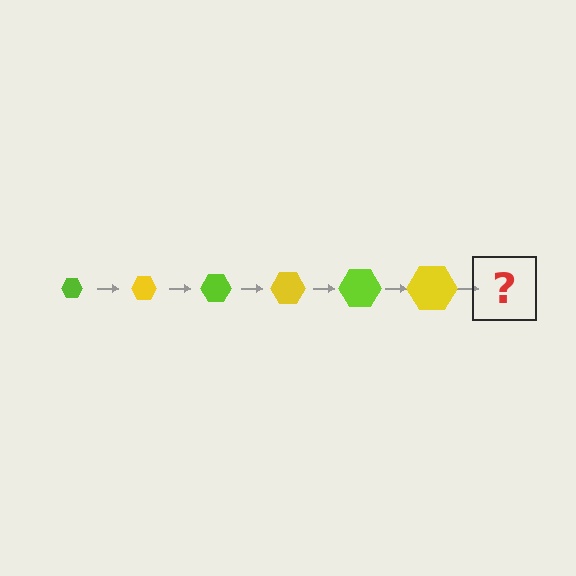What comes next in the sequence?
The next element should be a lime hexagon, larger than the previous one.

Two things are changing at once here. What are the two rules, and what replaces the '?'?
The two rules are that the hexagon grows larger each step and the color cycles through lime and yellow. The '?' should be a lime hexagon, larger than the previous one.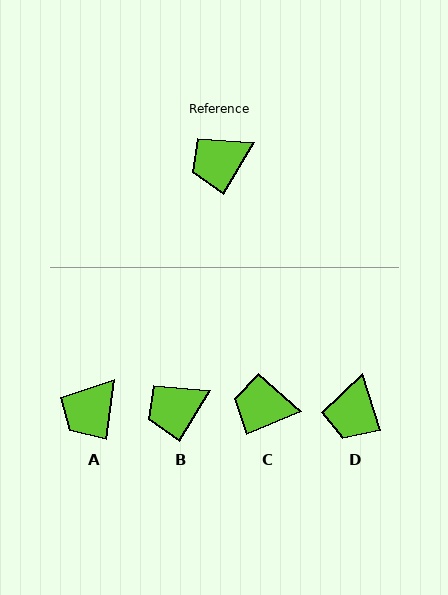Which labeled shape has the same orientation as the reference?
B.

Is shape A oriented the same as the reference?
No, it is off by about 23 degrees.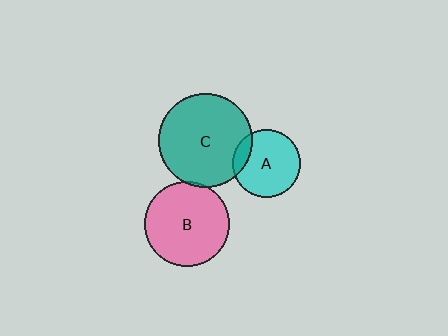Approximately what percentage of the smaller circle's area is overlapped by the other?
Approximately 5%.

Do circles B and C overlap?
Yes.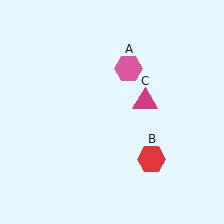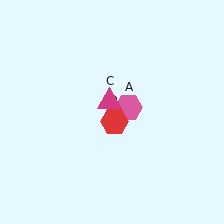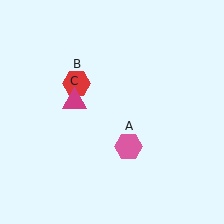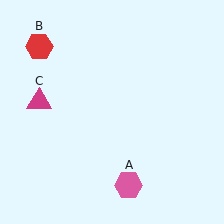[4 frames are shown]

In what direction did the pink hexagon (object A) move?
The pink hexagon (object A) moved down.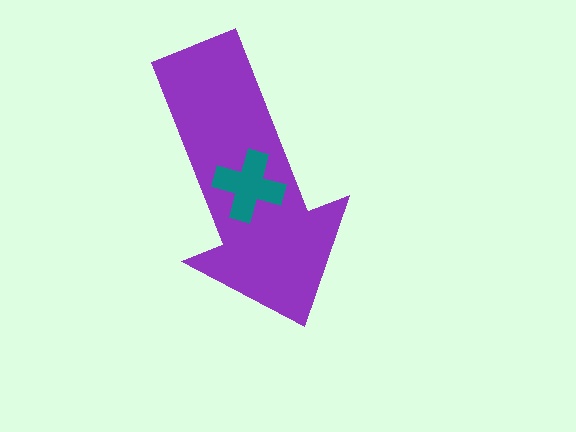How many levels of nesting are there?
2.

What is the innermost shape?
The teal cross.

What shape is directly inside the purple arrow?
The teal cross.